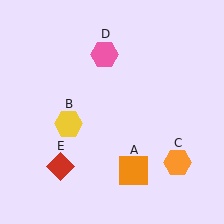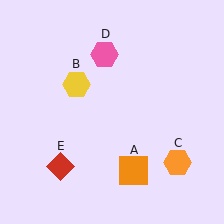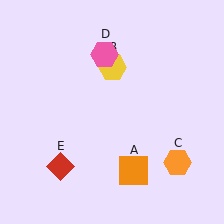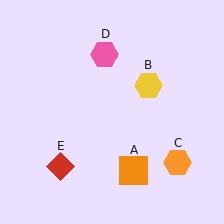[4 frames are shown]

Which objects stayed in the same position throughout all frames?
Orange square (object A) and orange hexagon (object C) and pink hexagon (object D) and red diamond (object E) remained stationary.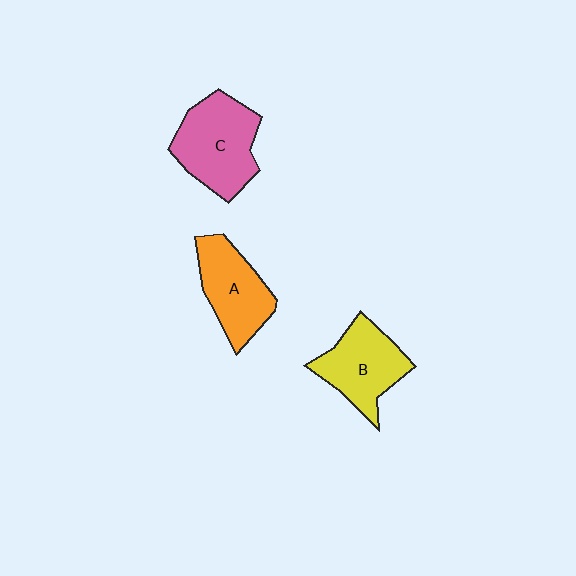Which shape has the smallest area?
Shape A (orange).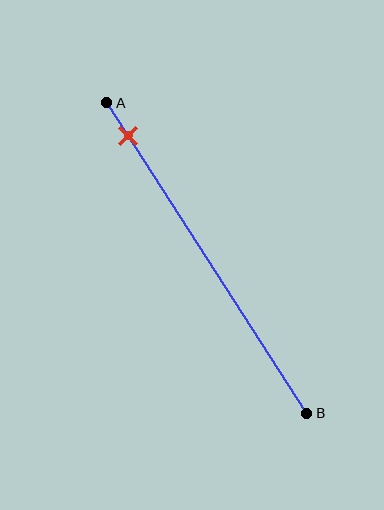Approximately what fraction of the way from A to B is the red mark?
The red mark is approximately 10% of the way from A to B.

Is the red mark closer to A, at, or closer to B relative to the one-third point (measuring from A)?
The red mark is closer to point A than the one-third point of segment AB.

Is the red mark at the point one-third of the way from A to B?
No, the mark is at about 10% from A, not at the 33% one-third point.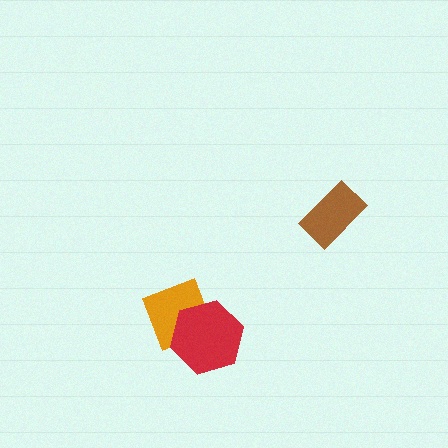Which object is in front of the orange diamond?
The red hexagon is in front of the orange diamond.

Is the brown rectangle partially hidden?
No, no other shape covers it.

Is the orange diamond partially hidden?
Yes, it is partially covered by another shape.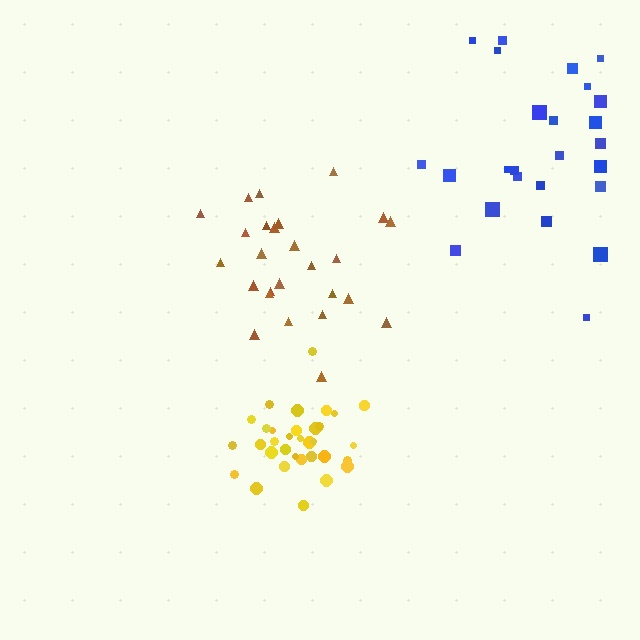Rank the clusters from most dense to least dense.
yellow, brown, blue.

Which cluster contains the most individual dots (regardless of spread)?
Yellow (33).